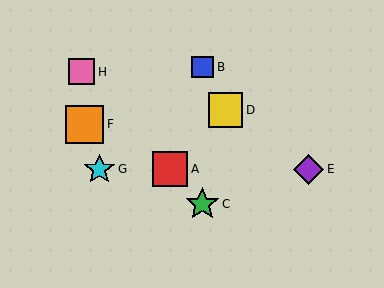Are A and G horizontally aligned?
Yes, both are at y≈169.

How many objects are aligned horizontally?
3 objects (A, E, G) are aligned horizontally.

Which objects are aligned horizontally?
Objects A, E, G are aligned horizontally.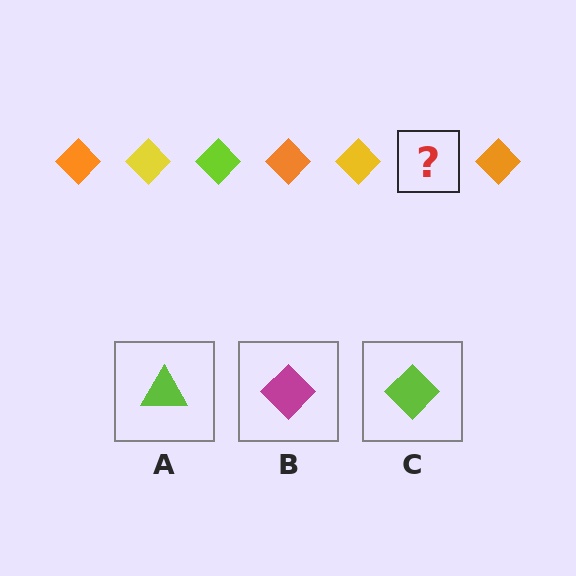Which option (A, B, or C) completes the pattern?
C.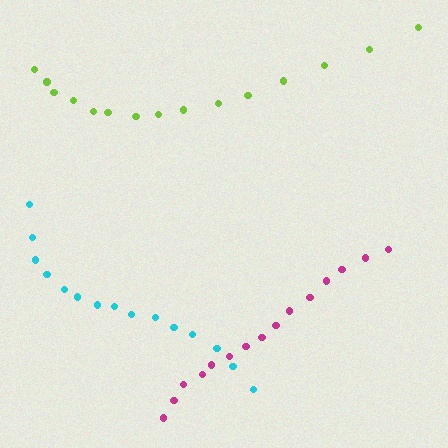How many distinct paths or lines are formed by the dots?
There are 3 distinct paths.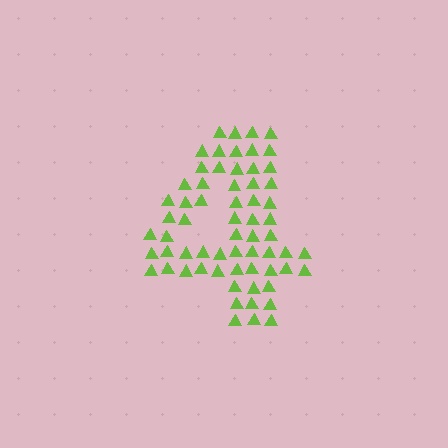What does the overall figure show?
The overall figure shows the digit 4.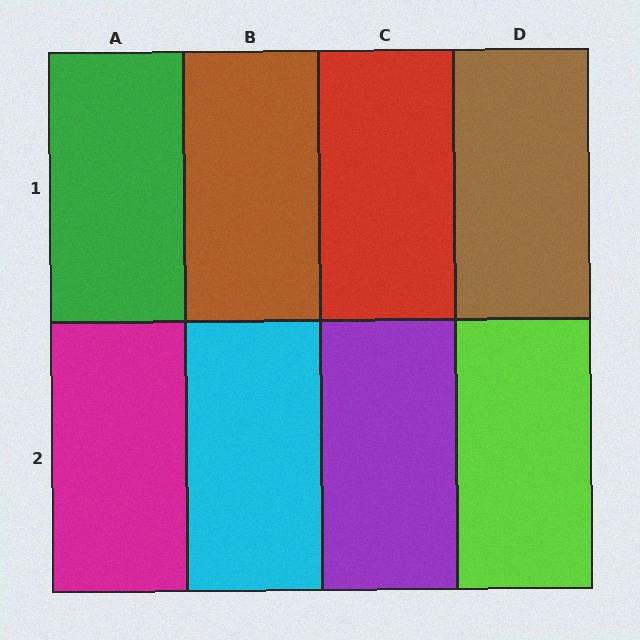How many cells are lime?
1 cell is lime.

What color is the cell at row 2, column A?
Magenta.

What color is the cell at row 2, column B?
Cyan.